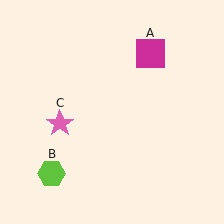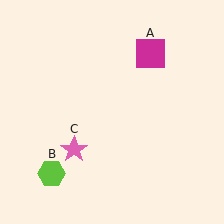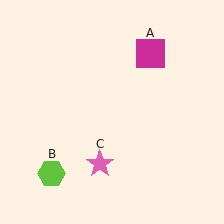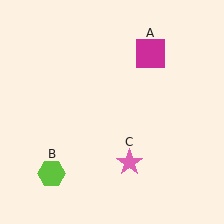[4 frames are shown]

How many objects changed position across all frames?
1 object changed position: pink star (object C).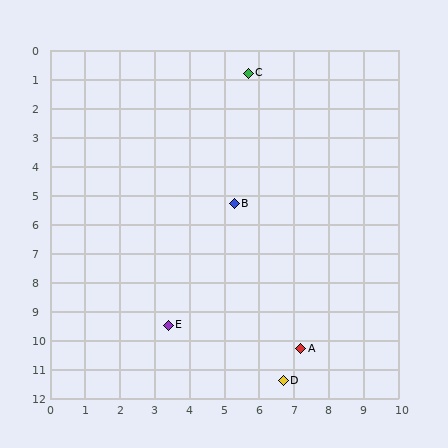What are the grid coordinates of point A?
Point A is at approximately (7.2, 10.3).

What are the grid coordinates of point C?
Point C is at approximately (5.7, 0.8).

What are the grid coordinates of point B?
Point B is at approximately (5.3, 5.3).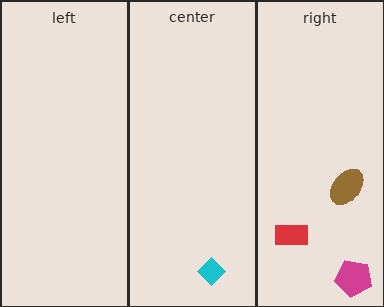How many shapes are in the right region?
3.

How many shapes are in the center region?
1.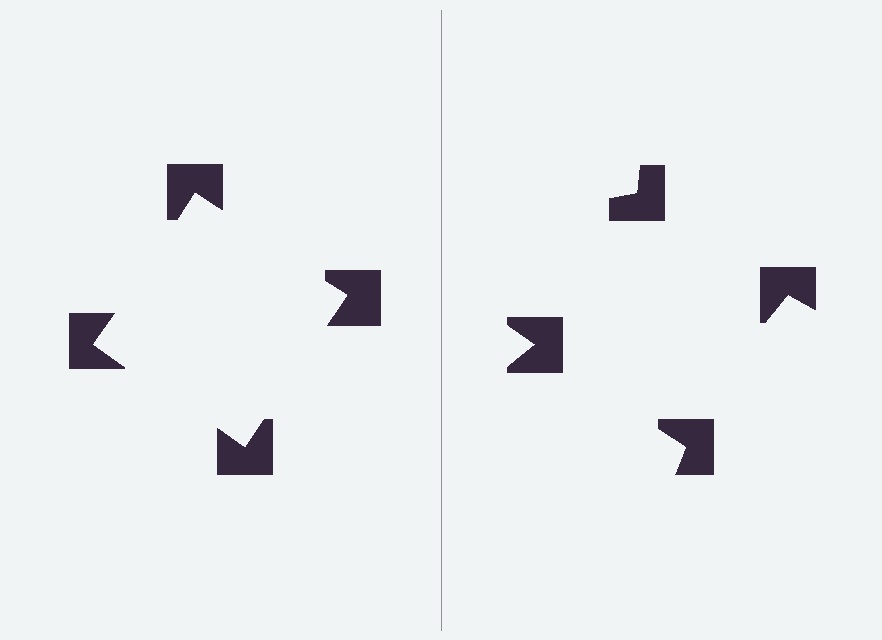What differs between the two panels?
The notched squares are positioned identically on both sides; only the wedge orientations differ. On the left they align to a square; on the right they are misaligned.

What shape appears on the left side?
An illusory square.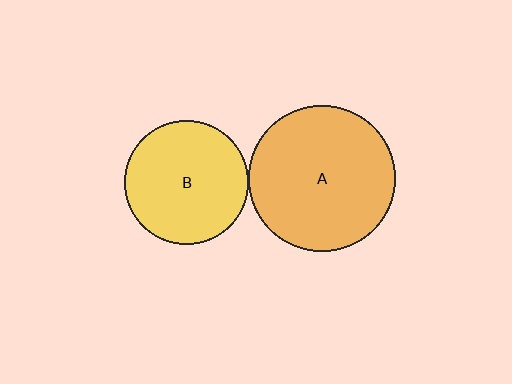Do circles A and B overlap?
Yes.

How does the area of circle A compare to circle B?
Approximately 1.4 times.